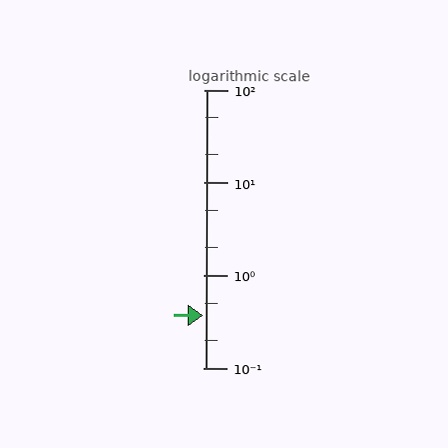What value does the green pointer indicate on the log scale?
The pointer indicates approximately 0.37.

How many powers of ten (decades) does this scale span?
The scale spans 3 decades, from 0.1 to 100.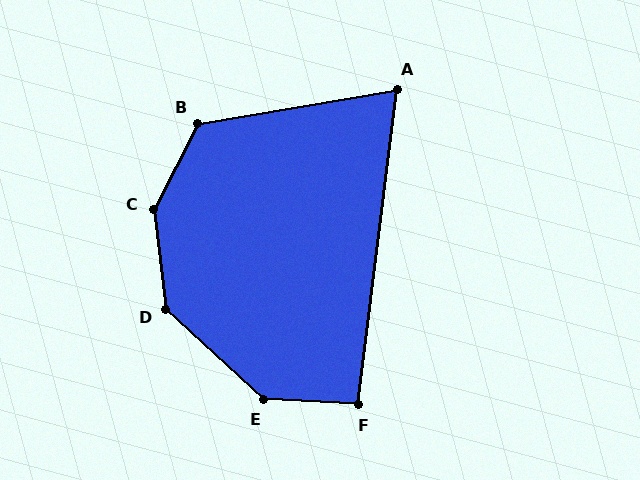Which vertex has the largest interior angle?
C, at approximately 146 degrees.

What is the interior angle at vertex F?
Approximately 94 degrees (approximately right).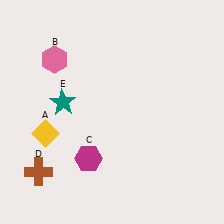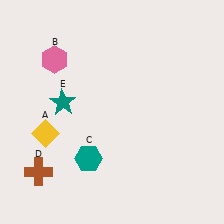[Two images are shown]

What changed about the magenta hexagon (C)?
In Image 1, C is magenta. In Image 2, it changed to teal.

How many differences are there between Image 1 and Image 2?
There is 1 difference between the two images.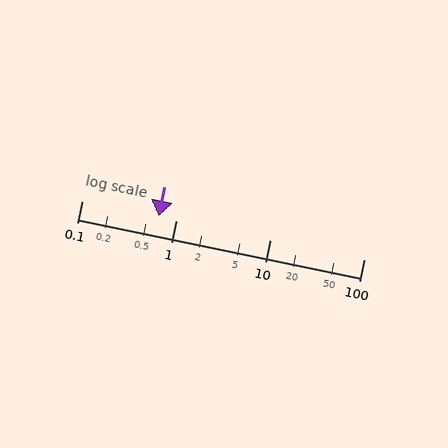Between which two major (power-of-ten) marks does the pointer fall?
The pointer is between 0.1 and 1.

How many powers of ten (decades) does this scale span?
The scale spans 3 decades, from 0.1 to 100.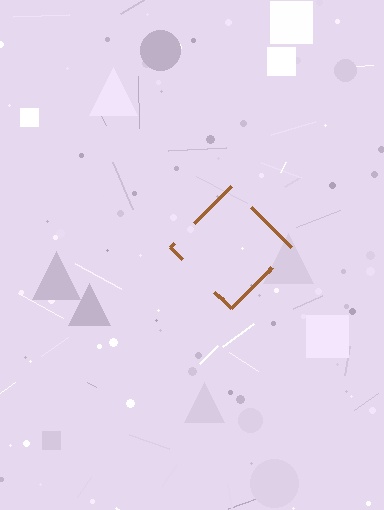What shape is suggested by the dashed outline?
The dashed outline suggests a diamond.